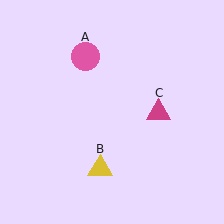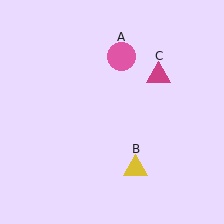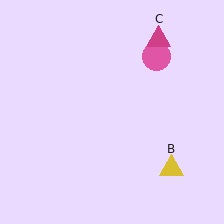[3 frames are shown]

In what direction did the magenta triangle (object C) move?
The magenta triangle (object C) moved up.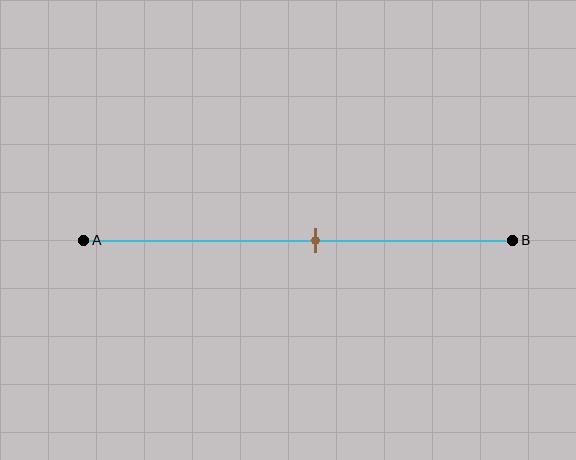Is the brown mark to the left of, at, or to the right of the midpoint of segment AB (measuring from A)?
The brown mark is to the right of the midpoint of segment AB.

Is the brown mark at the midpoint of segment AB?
No, the mark is at about 55% from A, not at the 50% midpoint.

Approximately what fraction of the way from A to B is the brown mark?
The brown mark is approximately 55% of the way from A to B.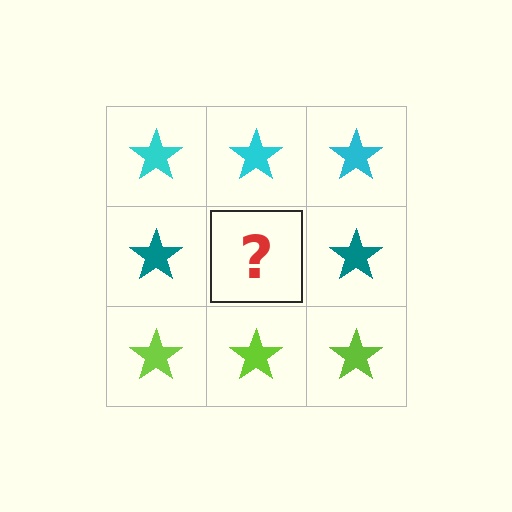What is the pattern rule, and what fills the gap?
The rule is that each row has a consistent color. The gap should be filled with a teal star.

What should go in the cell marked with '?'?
The missing cell should contain a teal star.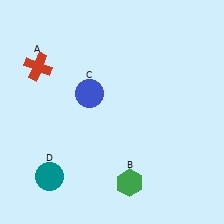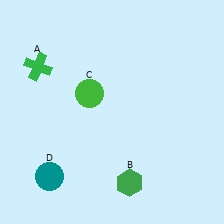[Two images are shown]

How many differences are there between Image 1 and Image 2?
There are 2 differences between the two images.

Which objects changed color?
A changed from red to green. C changed from blue to green.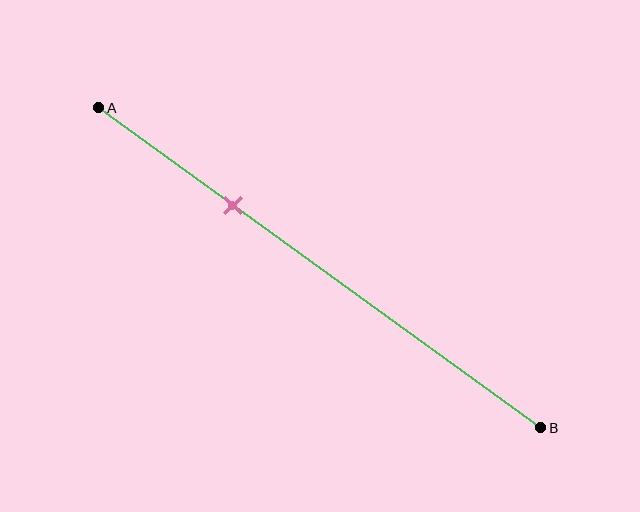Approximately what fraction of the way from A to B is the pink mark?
The pink mark is approximately 30% of the way from A to B.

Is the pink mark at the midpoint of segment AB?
No, the mark is at about 30% from A, not at the 50% midpoint.